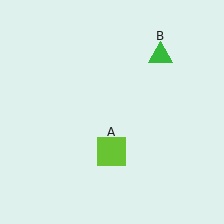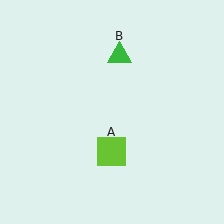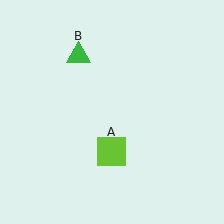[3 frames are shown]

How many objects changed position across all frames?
1 object changed position: green triangle (object B).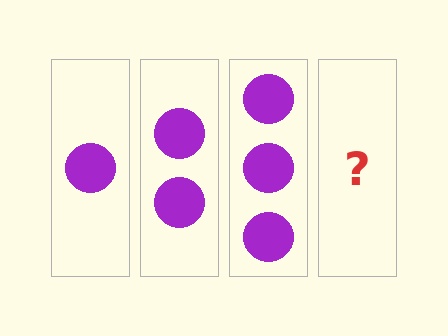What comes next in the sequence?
The next element should be 4 circles.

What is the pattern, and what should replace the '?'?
The pattern is that each step adds one more circle. The '?' should be 4 circles.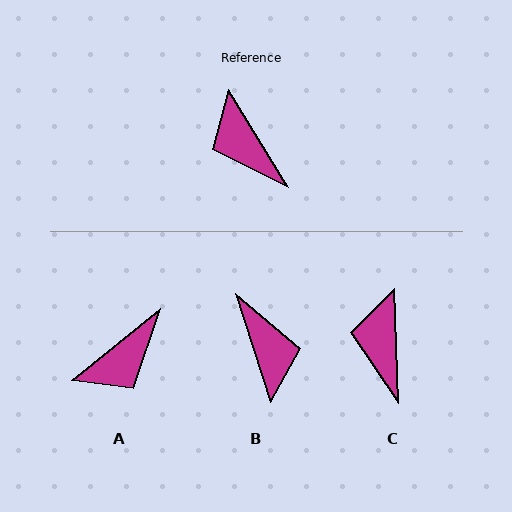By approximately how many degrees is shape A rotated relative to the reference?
Approximately 98 degrees counter-clockwise.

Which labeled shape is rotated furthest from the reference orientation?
B, about 166 degrees away.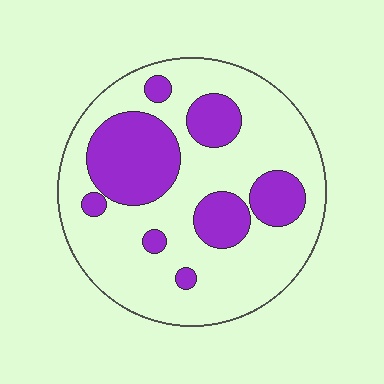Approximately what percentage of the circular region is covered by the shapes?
Approximately 30%.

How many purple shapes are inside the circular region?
8.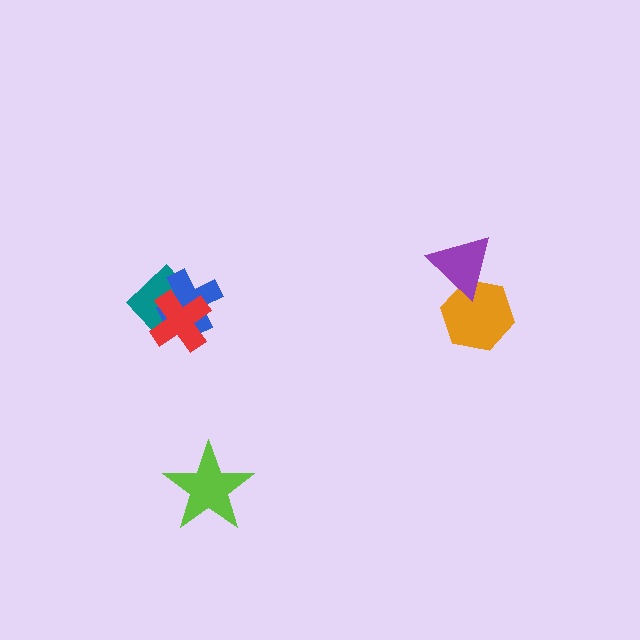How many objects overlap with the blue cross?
2 objects overlap with the blue cross.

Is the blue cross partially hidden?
Yes, it is partially covered by another shape.